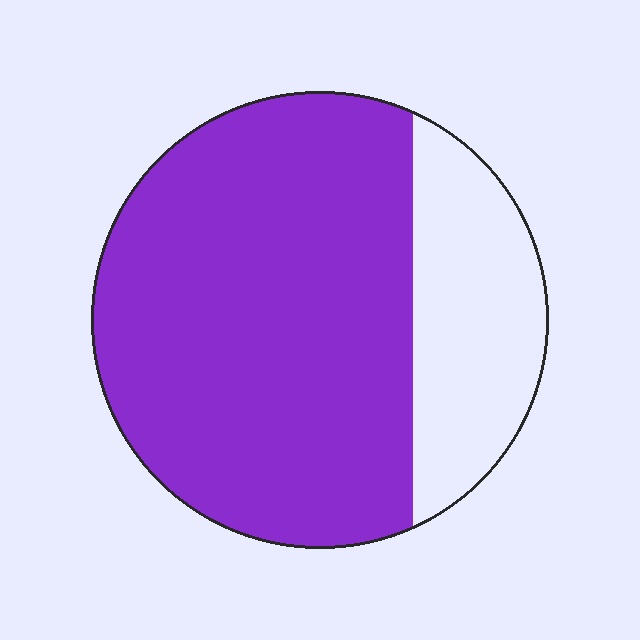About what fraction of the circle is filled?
About three quarters (3/4).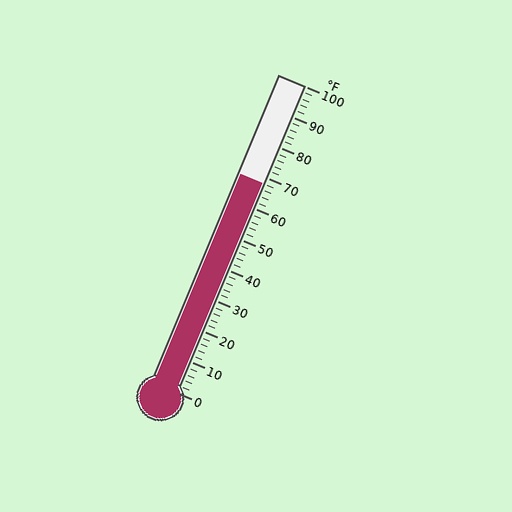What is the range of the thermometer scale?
The thermometer scale ranges from 0°F to 100°F.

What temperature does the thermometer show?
The thermometer shows approximately 68°F.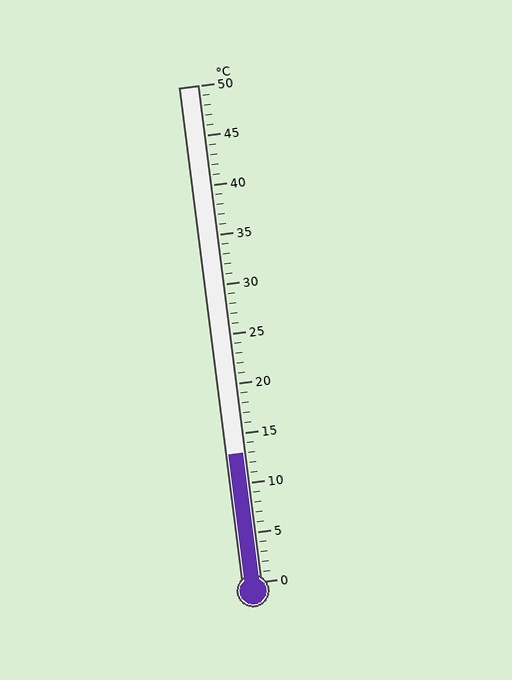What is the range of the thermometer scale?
The thermometer scale ranges from 0°C to 50°C.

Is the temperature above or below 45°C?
The temperature is below 45°C.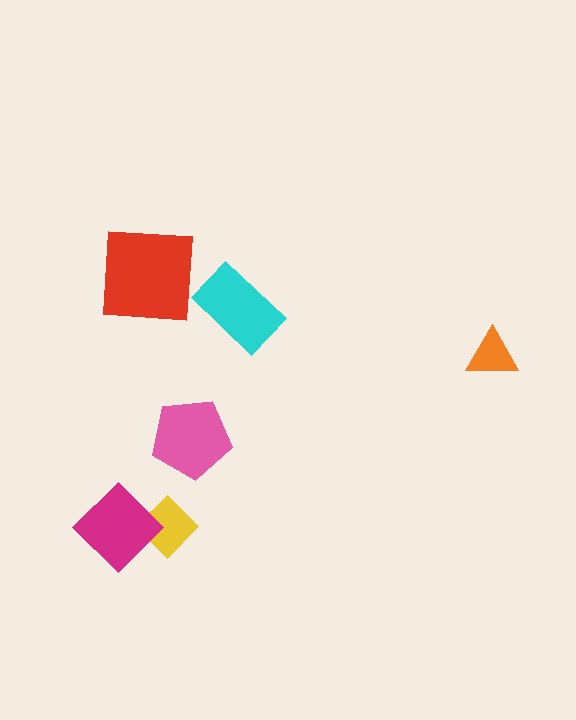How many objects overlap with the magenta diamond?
1 object overlaps with the magenta diamond.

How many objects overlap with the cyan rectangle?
0 objects overlap with the cyan rectangle.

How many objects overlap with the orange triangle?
0 objects overlap with the orange triangle.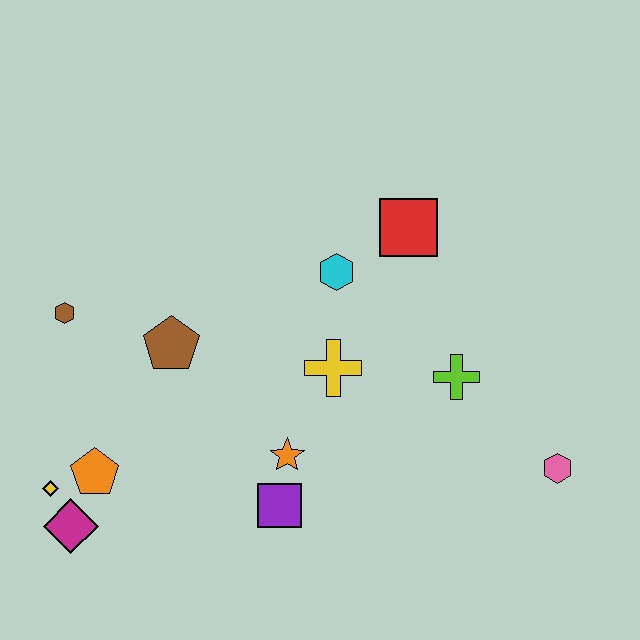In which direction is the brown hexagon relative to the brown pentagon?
The brown hexagon is to the left of the brown pentagon.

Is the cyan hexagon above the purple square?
Yes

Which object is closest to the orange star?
The purple square is closest to the orange star.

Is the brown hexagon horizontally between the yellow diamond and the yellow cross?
Yes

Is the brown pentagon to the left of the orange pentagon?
No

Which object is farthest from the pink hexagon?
The brown hexagon is farthest from the pink hexagon.